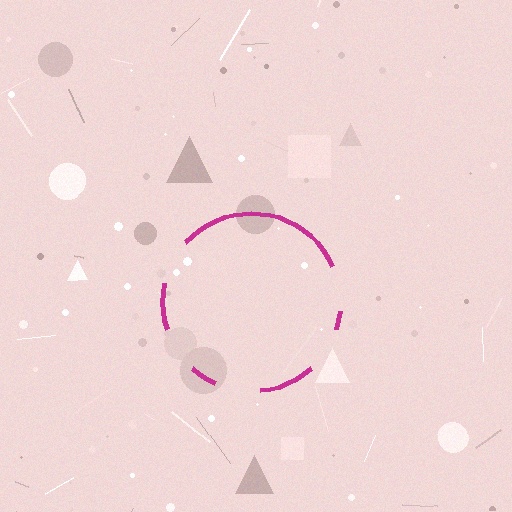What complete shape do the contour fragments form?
The contour fragments form a circle.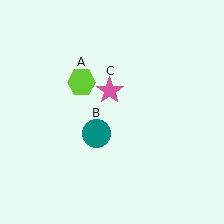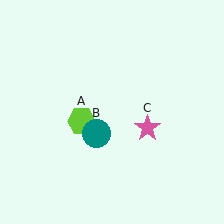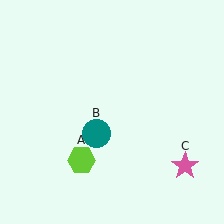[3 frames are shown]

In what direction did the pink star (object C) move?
The pink star (object C) moved down and to the right.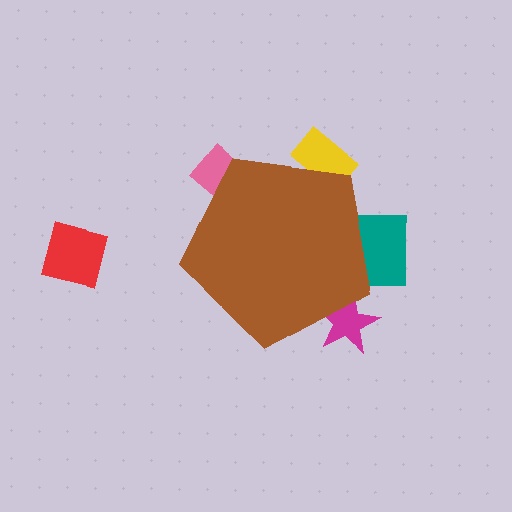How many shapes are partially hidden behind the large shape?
4 shapes are partially hidden.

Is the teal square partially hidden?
Yes, the teal square is partially hidden behind the brown pentagon.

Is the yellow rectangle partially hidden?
Yes, the yellow rectangle is partially hidden behind the brown pentagon.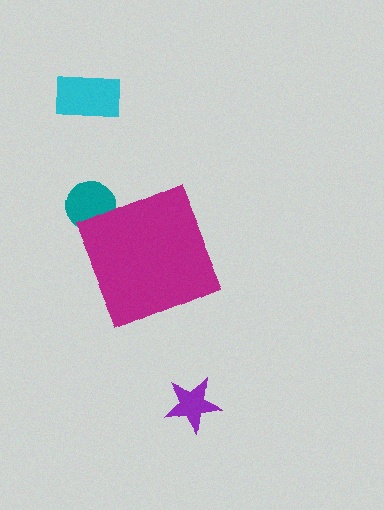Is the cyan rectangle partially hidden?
No, the cyan rectangle is fully visible.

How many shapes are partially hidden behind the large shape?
1 shape is partially hidden.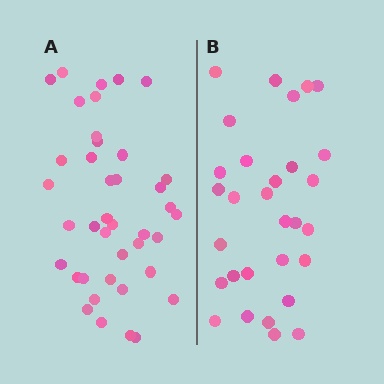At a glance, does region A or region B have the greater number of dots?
Region A (the left region) has more dots.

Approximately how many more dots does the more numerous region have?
Region A has roughly 10 or so more dots than region B.